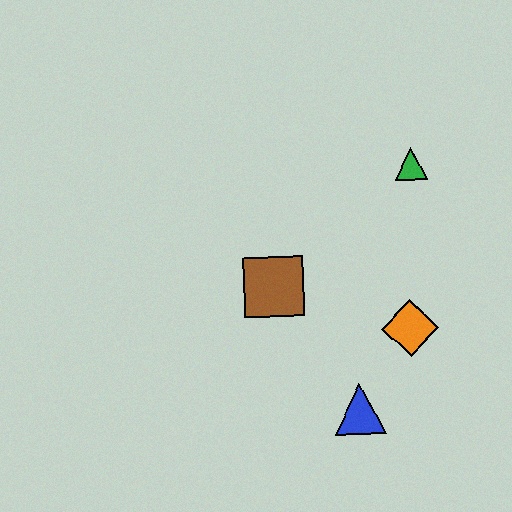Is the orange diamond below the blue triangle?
No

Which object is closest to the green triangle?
The orange diamond is closest to the green triangle.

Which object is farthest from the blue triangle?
The green triangle is farthest from the blue triangle.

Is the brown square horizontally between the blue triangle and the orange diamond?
No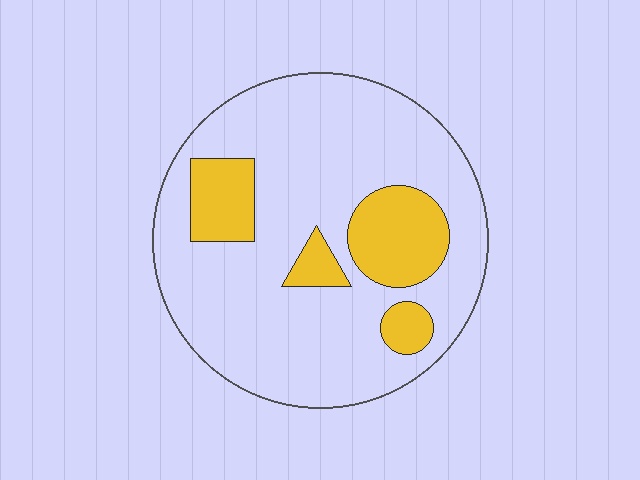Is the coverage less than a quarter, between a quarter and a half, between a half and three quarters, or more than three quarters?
Less than a quarter.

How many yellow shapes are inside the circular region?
4.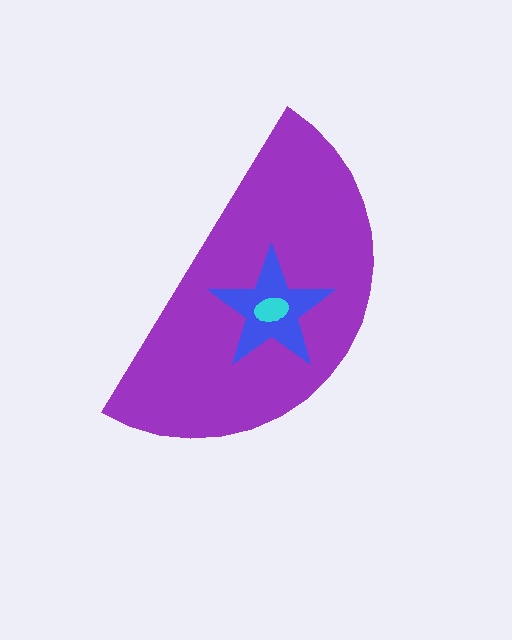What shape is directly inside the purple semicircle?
The blue star.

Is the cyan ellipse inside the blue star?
Yes.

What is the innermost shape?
The cyan ellipse.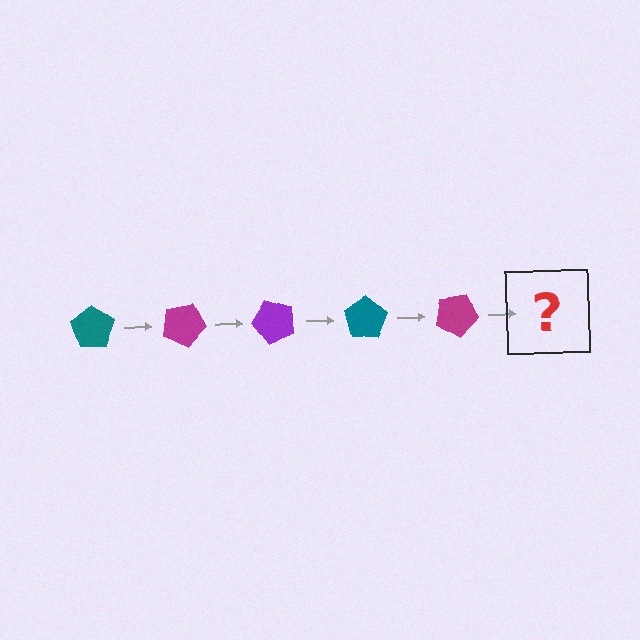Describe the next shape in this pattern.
It should be a purple pentagon, rotated 125 degrees from the start.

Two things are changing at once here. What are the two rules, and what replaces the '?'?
The two rules are that it rotates 25 degrees each step and the color cycles through teal, magenta, and purple. The '?' should be a purple pentagon, rotated 125 degrees from the start.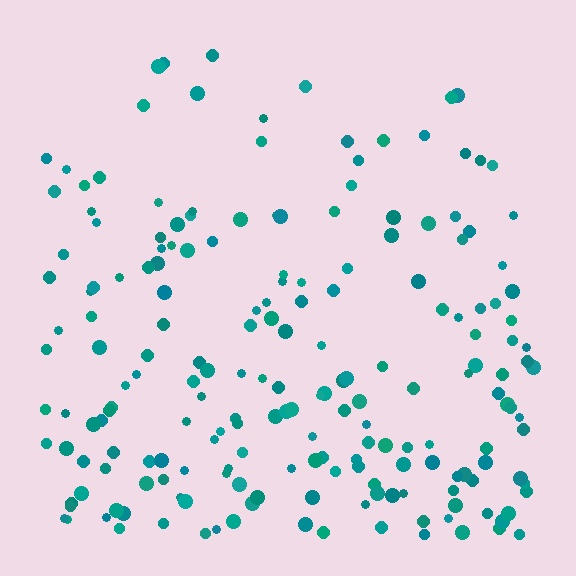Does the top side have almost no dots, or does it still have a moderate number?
Still a moderate number, just noticeably fewer than the bottom.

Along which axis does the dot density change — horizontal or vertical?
Vertical.